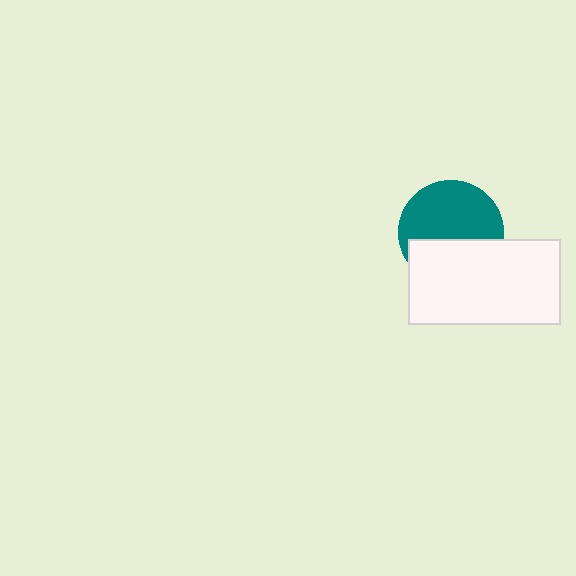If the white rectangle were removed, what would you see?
You would see the complete teal circle.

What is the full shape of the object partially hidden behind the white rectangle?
The partially hidden object is a teal circle.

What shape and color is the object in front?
The object in front is a white rectangle.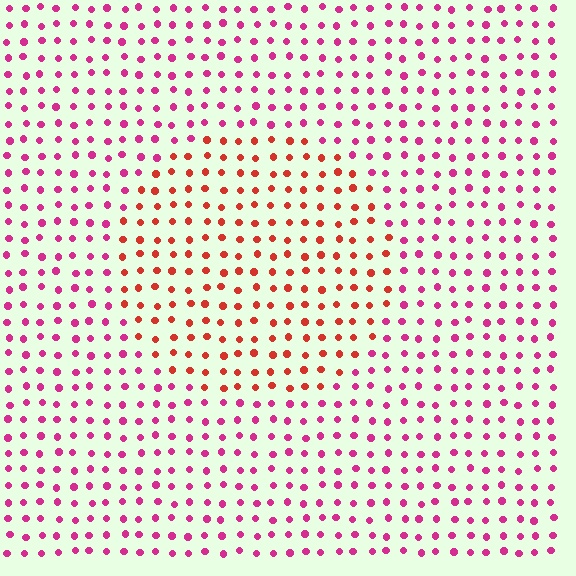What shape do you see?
I see a circle.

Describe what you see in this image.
The image is filled with small magenta elements in a uniform arrangement. A circle-shaped region is visible where the elements are tinted to a slightly different hue, forming a subtle color boundary.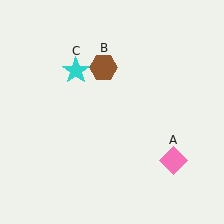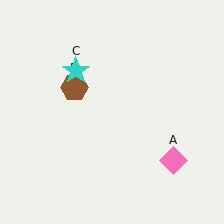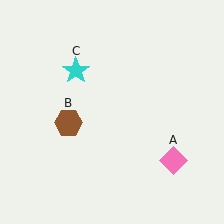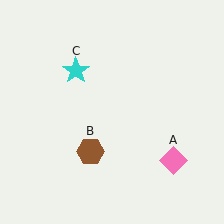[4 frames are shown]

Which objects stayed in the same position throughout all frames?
Pink diamond (object A) and cyan star (object C) remained stationary.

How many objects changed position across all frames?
1 object changed position: brown hexagon (object B).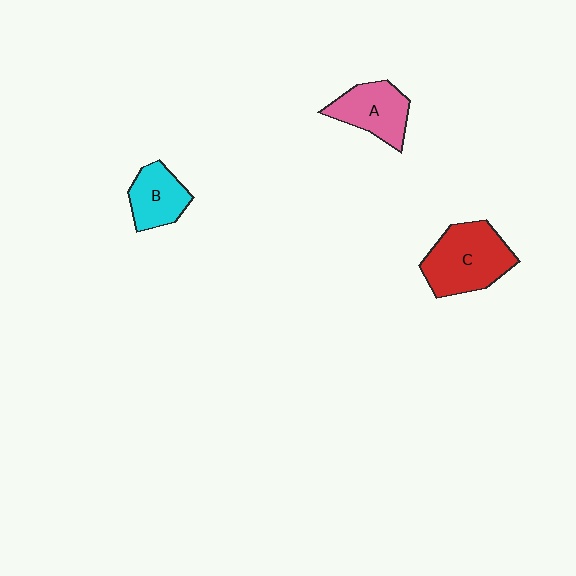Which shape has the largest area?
Shape C (red).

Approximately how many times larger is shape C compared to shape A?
Approximately 1.4 times.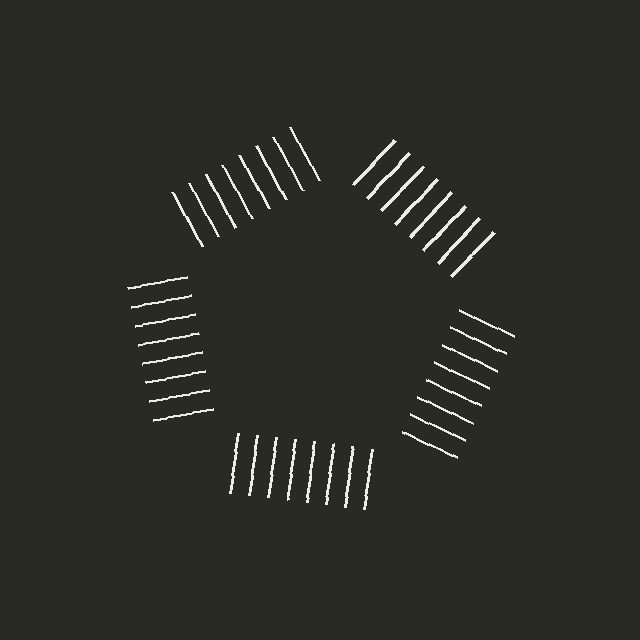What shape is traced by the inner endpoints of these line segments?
An illusory pentagon — the line segments terminate on its edges but no continuous stroke is drawn.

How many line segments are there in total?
40 — 8 along each of the 5 edges.